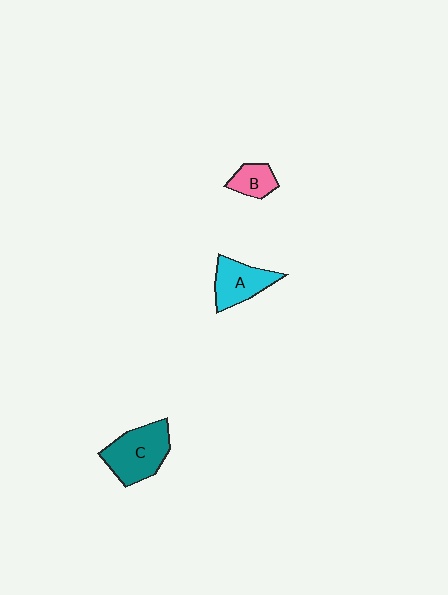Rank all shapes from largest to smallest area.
From largest to smallest: C (teal), A (cyan), B (pink).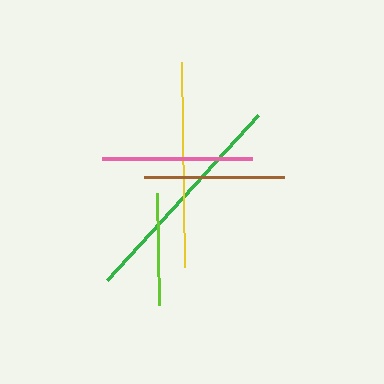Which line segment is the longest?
The green line is the longest at approximately 223 pixels.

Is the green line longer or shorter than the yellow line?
The green line is longer than the yellow line.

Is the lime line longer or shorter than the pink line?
The pink line is longer than the lime line.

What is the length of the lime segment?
The lime segment is approximately 112 pixels long.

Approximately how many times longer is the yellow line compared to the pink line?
The yellow line is approximately 1.4 times the length of the pink line.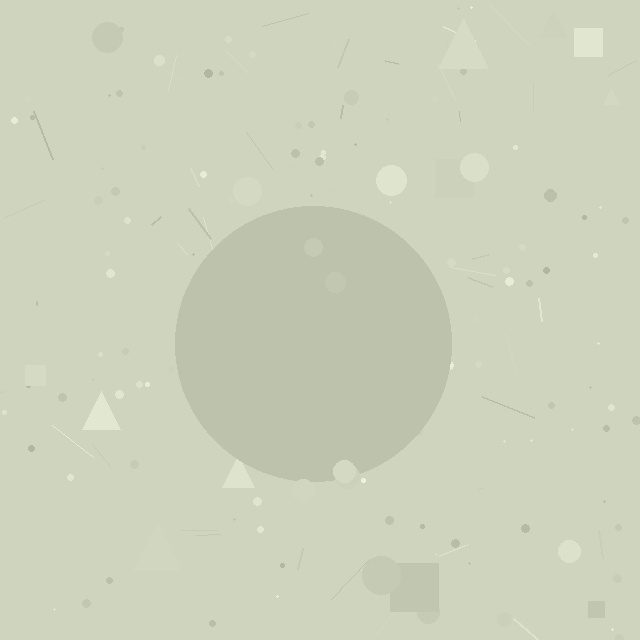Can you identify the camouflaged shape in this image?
The camouflaged shape is a circle.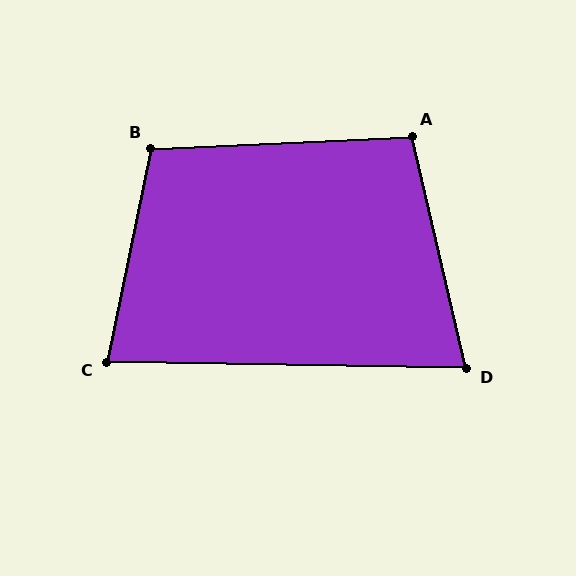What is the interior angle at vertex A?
Approximately 101 degrees (obtuse).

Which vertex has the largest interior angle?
B, at approximately 104 degrees.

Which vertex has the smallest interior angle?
D, at approximately 76 degrees.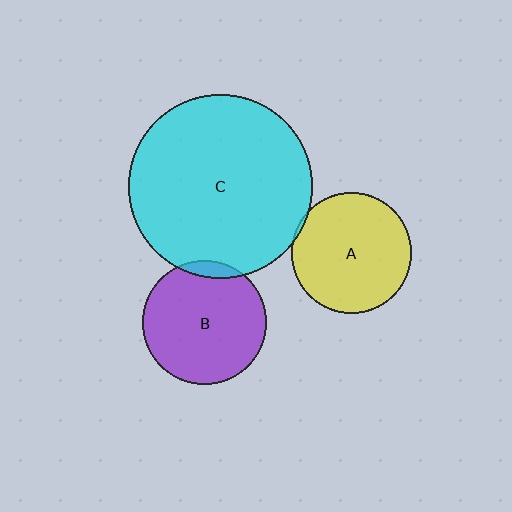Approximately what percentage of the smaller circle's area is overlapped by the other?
Approximately 5%.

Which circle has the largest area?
Circle C (cyan).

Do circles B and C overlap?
Yes.